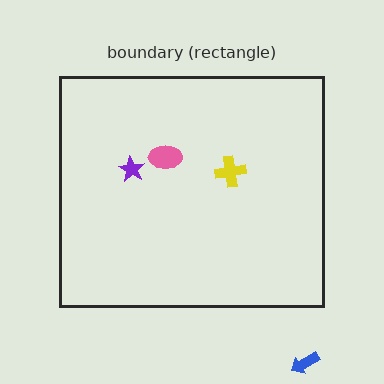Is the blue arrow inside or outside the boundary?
Outside.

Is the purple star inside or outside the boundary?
Inside.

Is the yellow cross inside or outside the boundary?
Inside.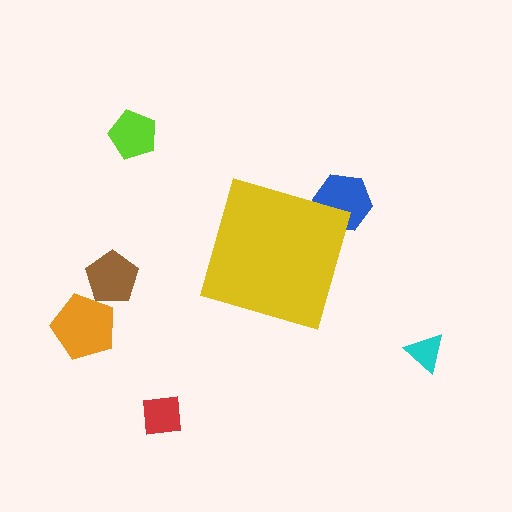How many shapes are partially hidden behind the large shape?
1 shape is partially hidden.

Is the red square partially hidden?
No, the red square is fully visible.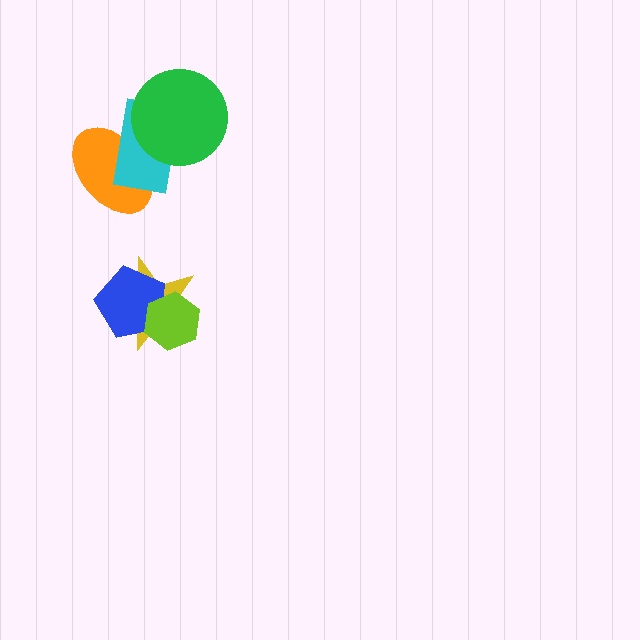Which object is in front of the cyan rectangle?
The green circle is in front of the cyan rectangle.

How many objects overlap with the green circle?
2 objects overlap with the green circle.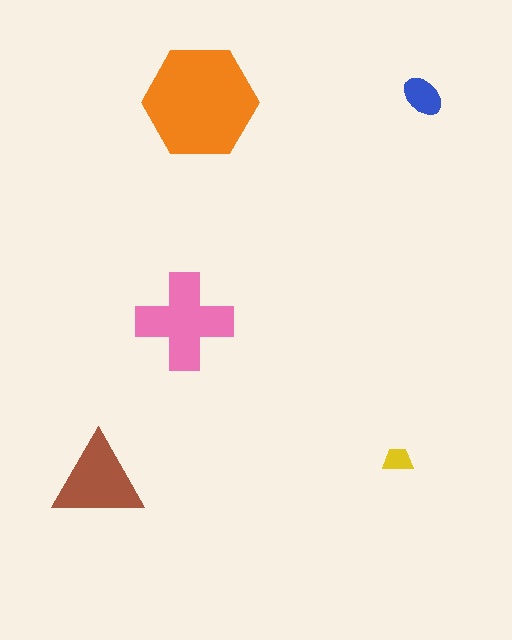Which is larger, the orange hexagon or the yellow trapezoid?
The orange hexagon.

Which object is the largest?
The orange hexagon.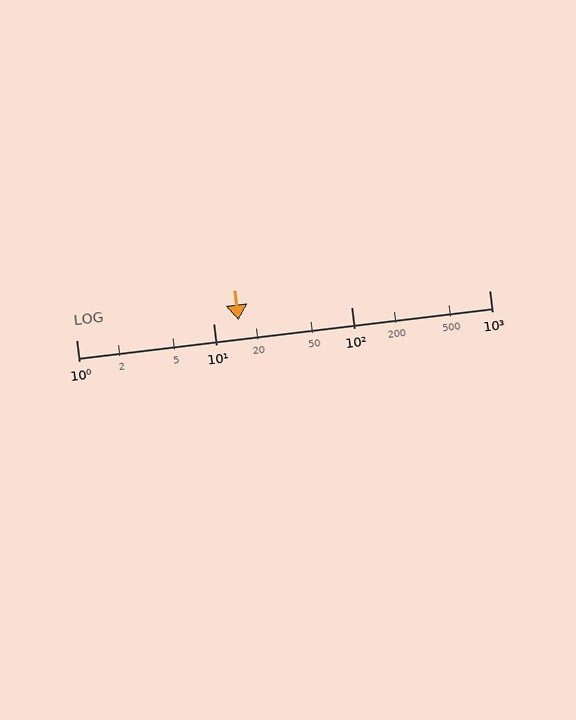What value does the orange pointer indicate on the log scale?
The pointer indicates approximately 15.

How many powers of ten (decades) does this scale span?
The scale spans 3 decades, from 1 to 1000.